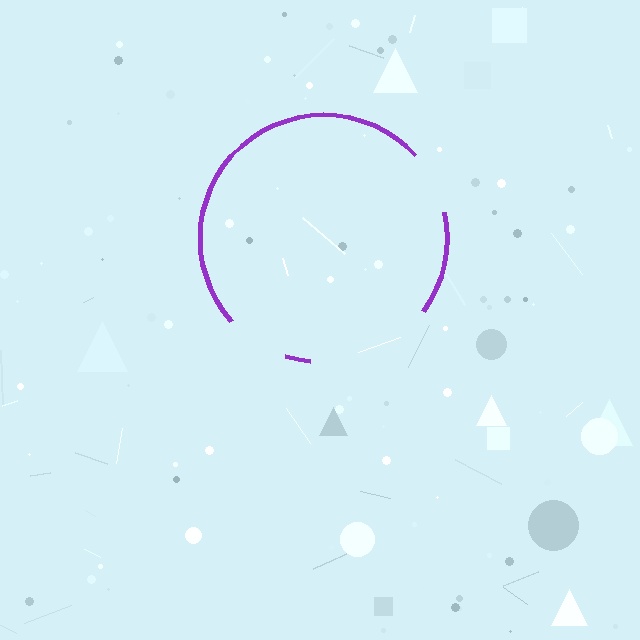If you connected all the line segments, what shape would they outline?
They would outline a circle.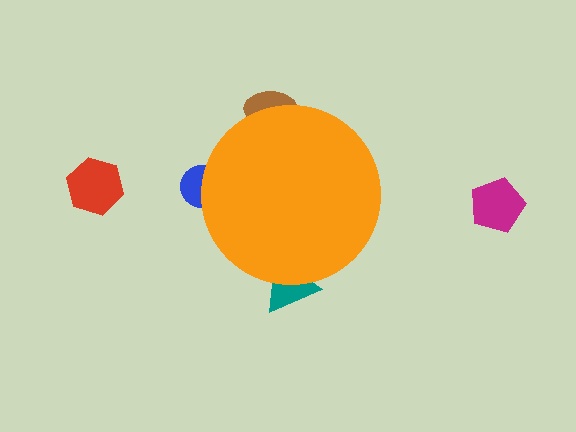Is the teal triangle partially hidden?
Yes, the teal triangle is partially hidden behind the orange circle.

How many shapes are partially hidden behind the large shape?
3 shapes are partially hidden.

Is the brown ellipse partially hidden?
Yes, the brown ellipse is partially hidden behind the orange circle.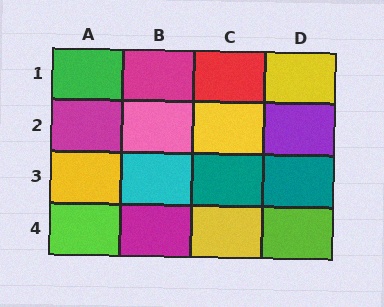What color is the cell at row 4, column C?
Yellow.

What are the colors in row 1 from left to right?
Green, magenta, red, yellow.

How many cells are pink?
1 cell is pink.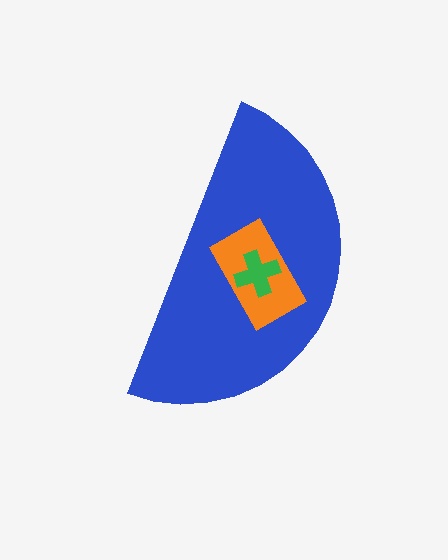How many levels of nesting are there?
3.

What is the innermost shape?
The green cross.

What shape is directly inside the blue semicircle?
The orange rectangle.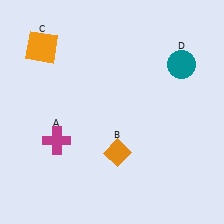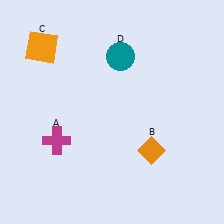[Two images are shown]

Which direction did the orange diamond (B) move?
The orange diamond (B) moved right.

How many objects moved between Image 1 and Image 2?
2 objects moved between the two images.